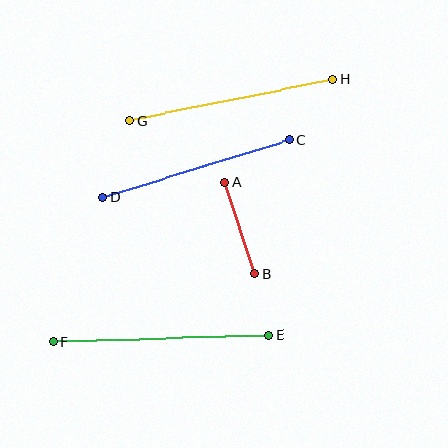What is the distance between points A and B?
The distance is approximately 96 pixels.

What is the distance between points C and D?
The distance is approximately 195 pixels.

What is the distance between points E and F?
The distance is approximately 216 pixels.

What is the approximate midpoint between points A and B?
The midpoint is at approximately (240, 228) pixels.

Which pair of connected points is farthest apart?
Points E and F are farthest apart.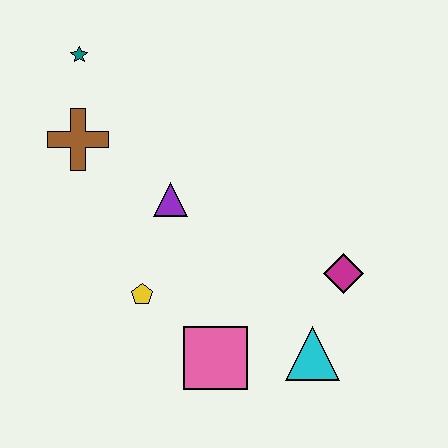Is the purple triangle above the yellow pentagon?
Yes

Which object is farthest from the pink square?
The teal star is farthest from the pink square.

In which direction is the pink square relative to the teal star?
The pink square is below the teal star.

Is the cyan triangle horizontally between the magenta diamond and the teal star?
Yes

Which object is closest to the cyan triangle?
The magenta diamond is closest to the cyan triangle.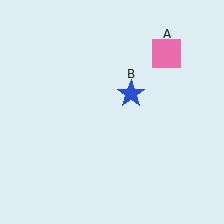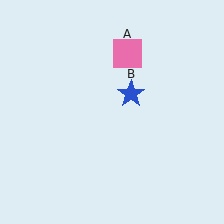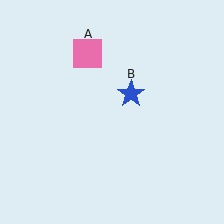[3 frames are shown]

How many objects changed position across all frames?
1 object changed position: pink square (object A).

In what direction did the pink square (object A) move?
The pink square (object A) moved left.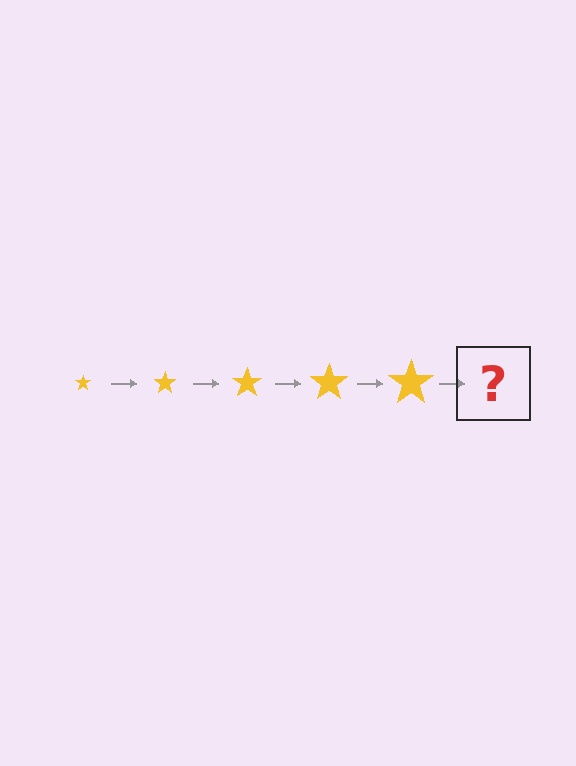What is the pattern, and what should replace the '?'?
The pattern is that the star gets progressively larger each step. The '?' should be a yellow star, larger than the previous one.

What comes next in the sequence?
The next element should be a yellow star, larger than the previous one.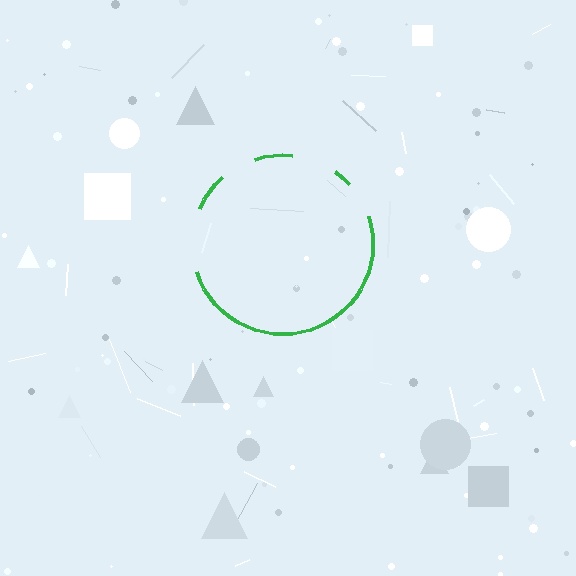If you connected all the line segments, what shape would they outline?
They would outline a circle.